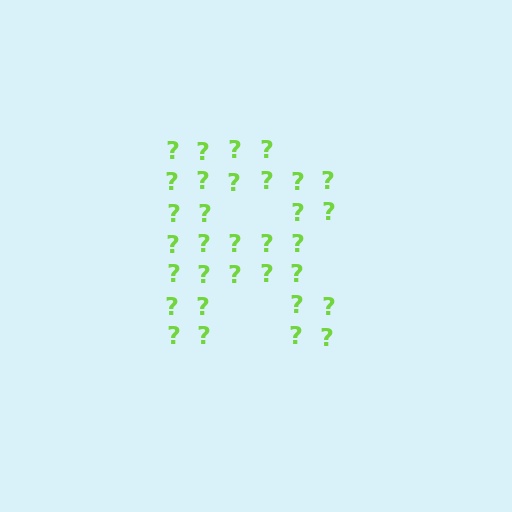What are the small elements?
The small elements are question marks.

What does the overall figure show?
The overall figure shows the letter R.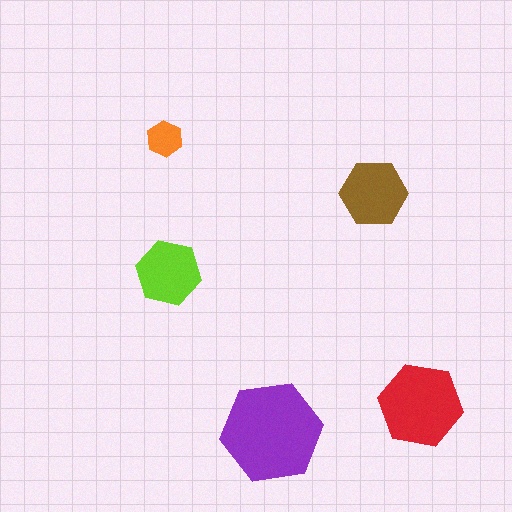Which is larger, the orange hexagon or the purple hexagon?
The purple one.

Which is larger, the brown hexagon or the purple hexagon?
The purple one.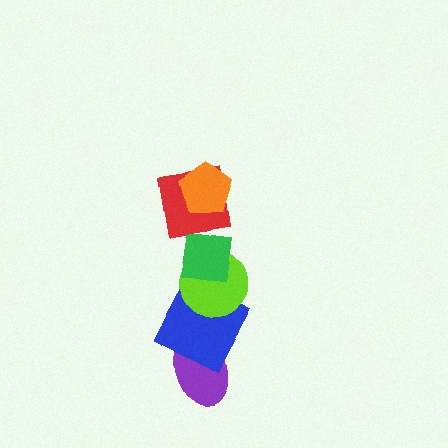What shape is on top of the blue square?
The lime circle is on top of the blue square.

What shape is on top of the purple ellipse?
The blue square is on top of the purple ellipse.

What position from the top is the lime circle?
The lime circle is 4th from the top.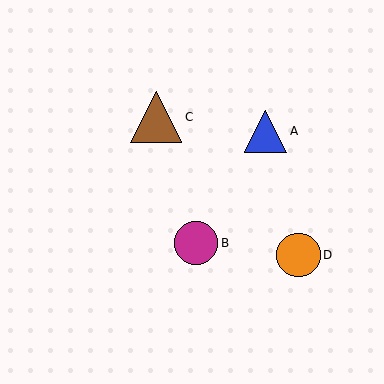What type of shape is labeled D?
Shape D is an orange circle.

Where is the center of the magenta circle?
The center of the magenta circle is at (196, 243).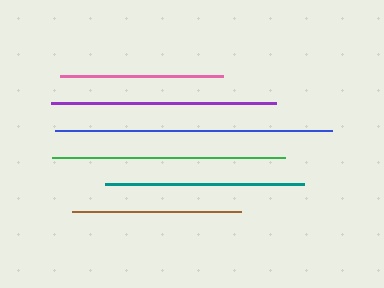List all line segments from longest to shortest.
From longest to shortest: blue, green, purple, teal, brown, pink.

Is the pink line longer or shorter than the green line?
The green line is longer than the pink line.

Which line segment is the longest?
The blue line is the longest at approximately 277 pixels.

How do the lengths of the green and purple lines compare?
The green and purple lines are approximately the same length.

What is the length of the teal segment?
The teal segment is approximately 199 pixels long.